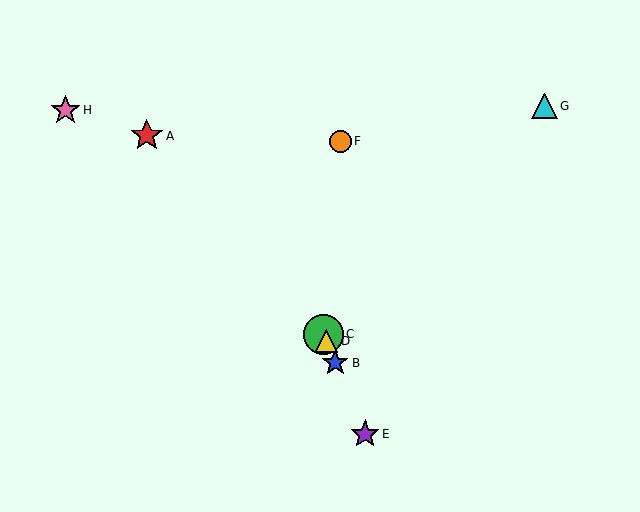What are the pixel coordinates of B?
Object B is at (335, 363).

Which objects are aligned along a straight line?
Objects B, C, D, E are aligned along a straight line.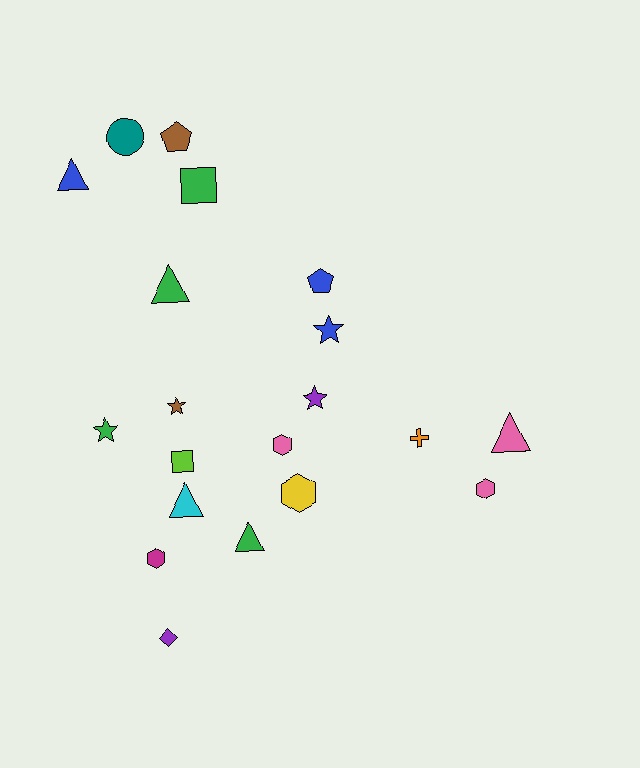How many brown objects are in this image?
There are 2 brown objects.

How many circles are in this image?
There is 1 circle.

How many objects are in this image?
There are 20 objects.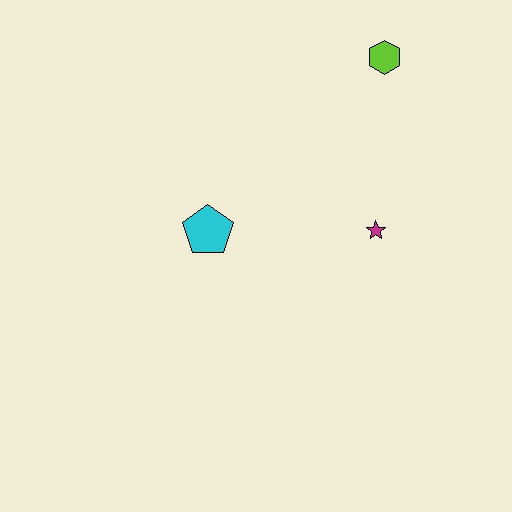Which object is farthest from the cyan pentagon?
The lime hexagon is farthest from the cyan pentagon.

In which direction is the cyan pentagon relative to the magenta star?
The cyan pentagon is to the left of the magenta star.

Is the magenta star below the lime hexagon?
Yes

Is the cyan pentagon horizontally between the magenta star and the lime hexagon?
No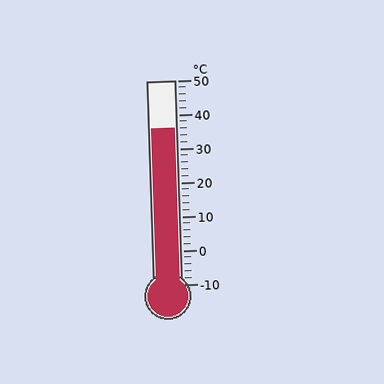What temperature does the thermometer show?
The thermometer shows approximately 36°C.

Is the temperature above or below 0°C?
The temperature is above 0°C.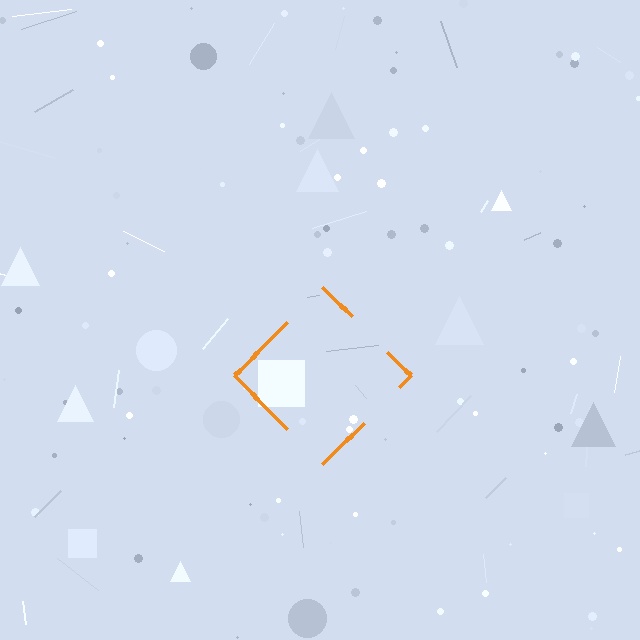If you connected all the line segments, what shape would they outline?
They would outline a diamond.